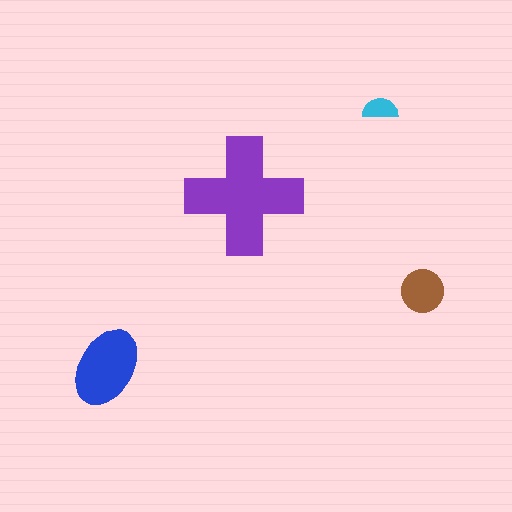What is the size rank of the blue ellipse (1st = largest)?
2nd.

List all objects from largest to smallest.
The purple cross, the blue ellipse, the brown circle, the cyan semicircle.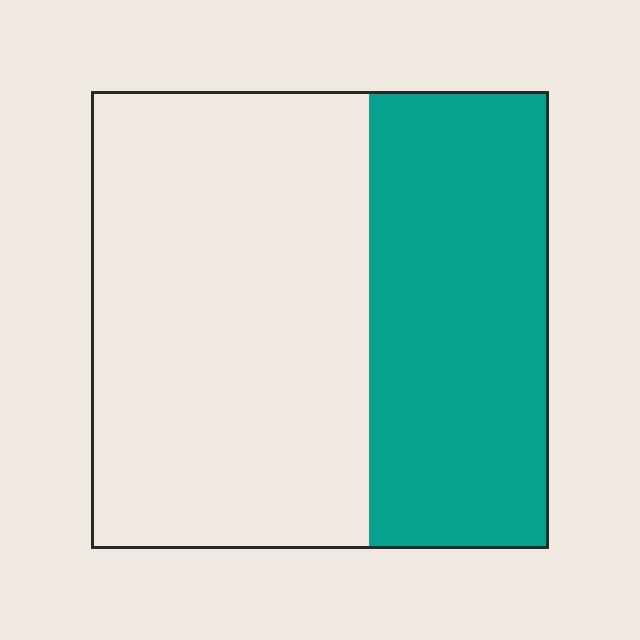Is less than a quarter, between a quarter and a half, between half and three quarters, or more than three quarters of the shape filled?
Between a quarter and a half.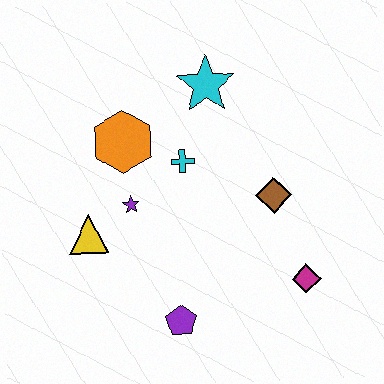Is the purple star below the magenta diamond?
No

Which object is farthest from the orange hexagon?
The magenta diamond is farthest from the orange hexagon.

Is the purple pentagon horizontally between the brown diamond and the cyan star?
No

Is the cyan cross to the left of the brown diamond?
Yes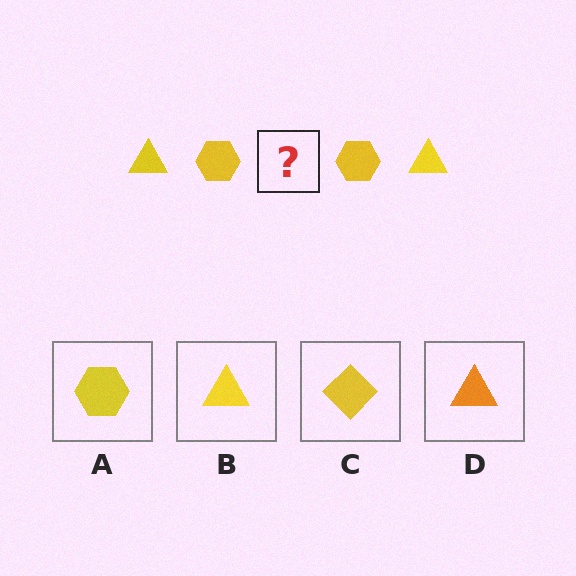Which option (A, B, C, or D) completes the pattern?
B.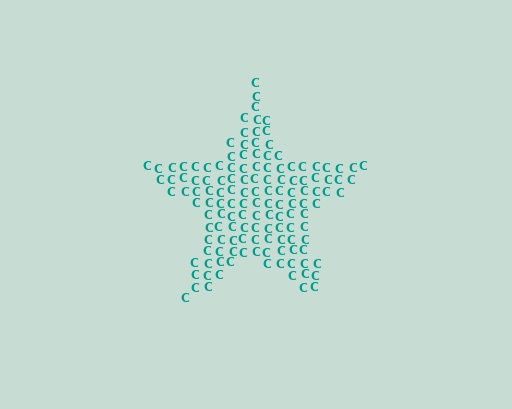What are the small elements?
The small elements are letter C's.